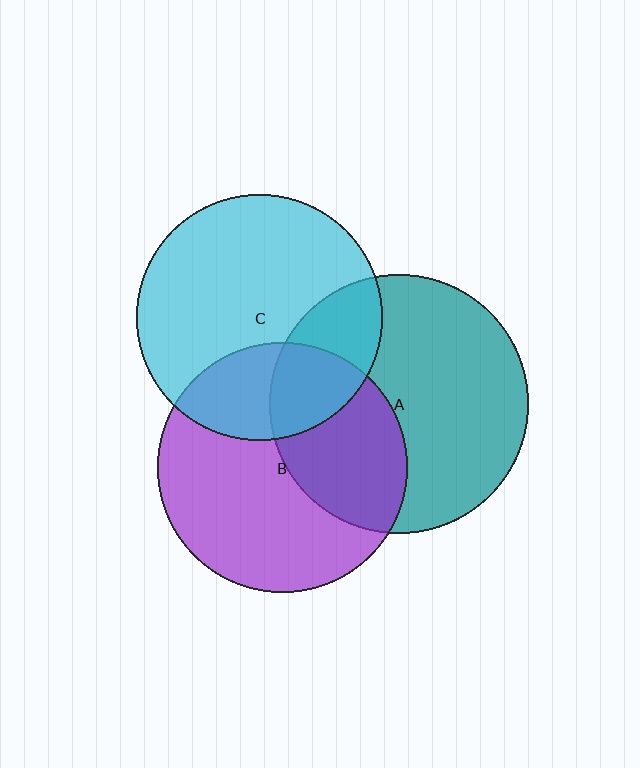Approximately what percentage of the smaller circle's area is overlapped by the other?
Approximately 40%.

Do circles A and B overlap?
Yes.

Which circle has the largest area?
Circle A (teal).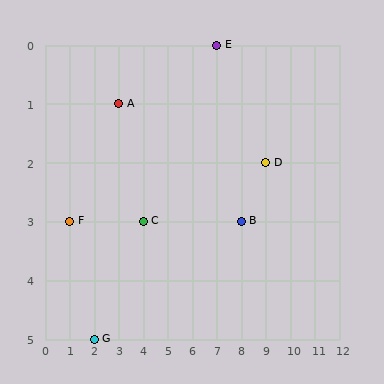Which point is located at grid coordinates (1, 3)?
Point F is at (1, 3).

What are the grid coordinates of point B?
Point B is at grid coordinates (8, 3).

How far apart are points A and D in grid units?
Points A and D are 6 columns and 1 row apart (about 6.1 grid units diagonally).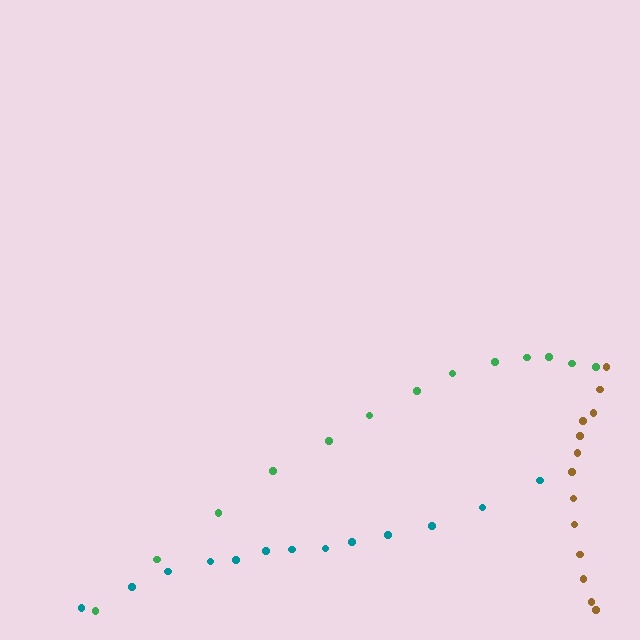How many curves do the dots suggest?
There are 3 distinct paths.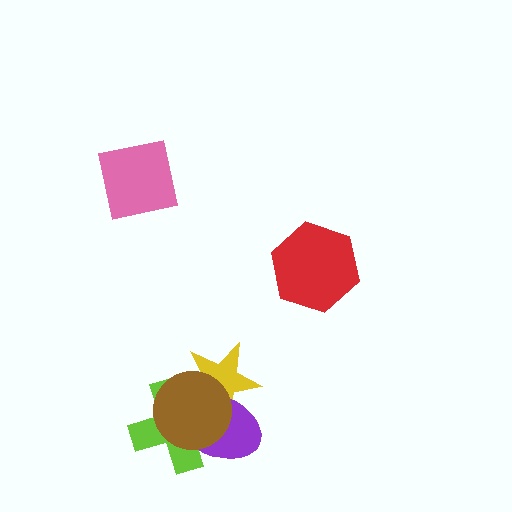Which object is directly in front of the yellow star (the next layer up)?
The purple ellipse is directly in front of the yellow star.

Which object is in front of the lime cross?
The brown circle is in front of the lime cross.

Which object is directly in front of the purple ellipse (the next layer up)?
The lime cross is directly in front of the purple ellipse.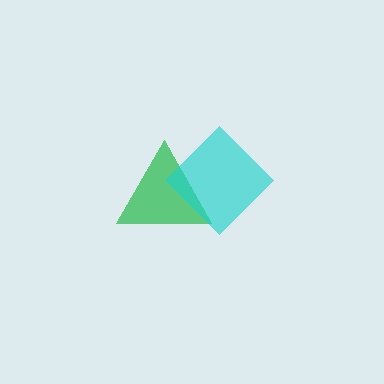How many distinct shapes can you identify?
There are 2 distinct shapes: a green triangle, a cyan diamond.